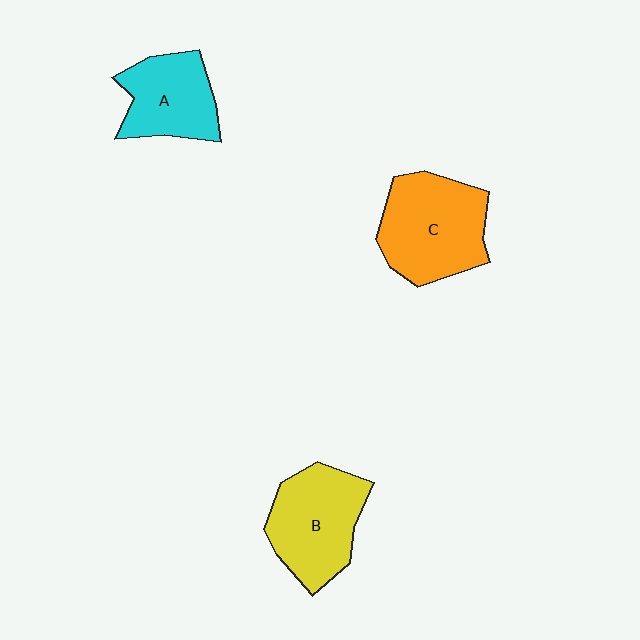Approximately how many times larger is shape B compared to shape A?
Approximately 1.2 times.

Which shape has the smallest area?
Shape A (cyan).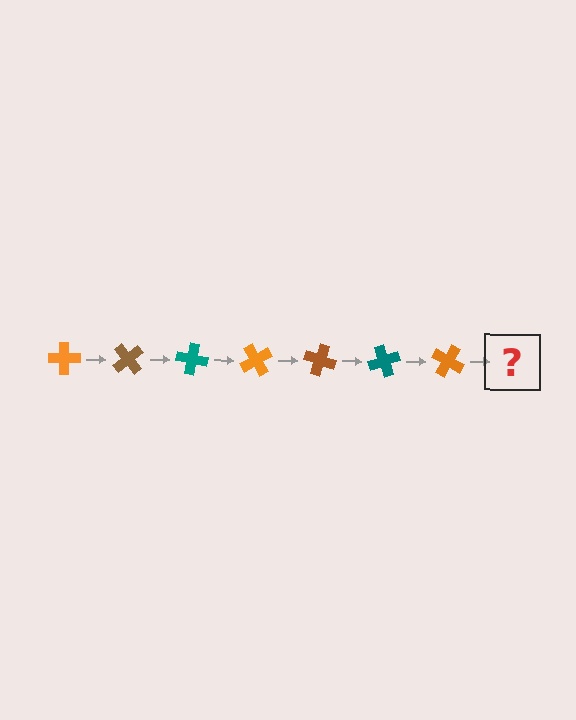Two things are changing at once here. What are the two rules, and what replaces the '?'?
The two rules are that it rotates 50 degrees each step and the color cycles through orange, brown, and teal. The '?' should be a brown cross, rotated 350 degrees from the start.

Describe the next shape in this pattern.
It should be a brown cross, rotated 350 degrees from the start.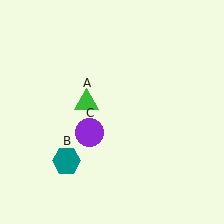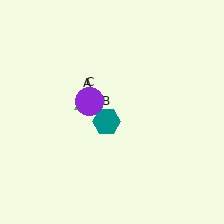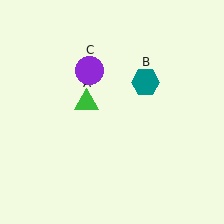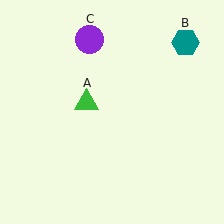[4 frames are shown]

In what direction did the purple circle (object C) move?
The purple circle (object C) moved up.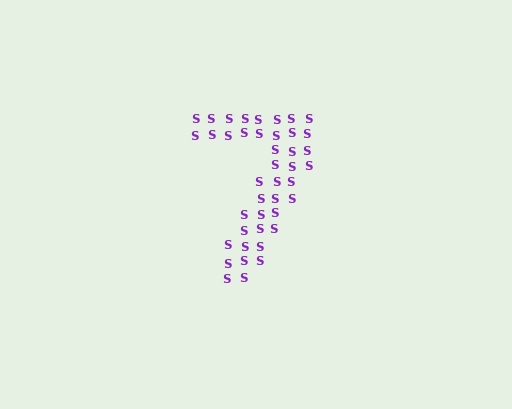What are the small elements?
The small elements are letter S's.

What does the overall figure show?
The overall figure shows the digit 7.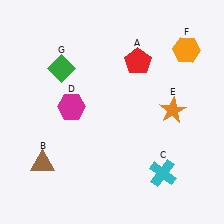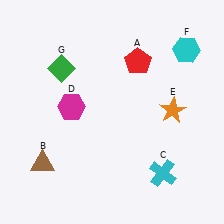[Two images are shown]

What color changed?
The hexagon (F) changed from orange in Image 1 to cyan in Image 2.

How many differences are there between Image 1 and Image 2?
There is 1 difference between the two images.